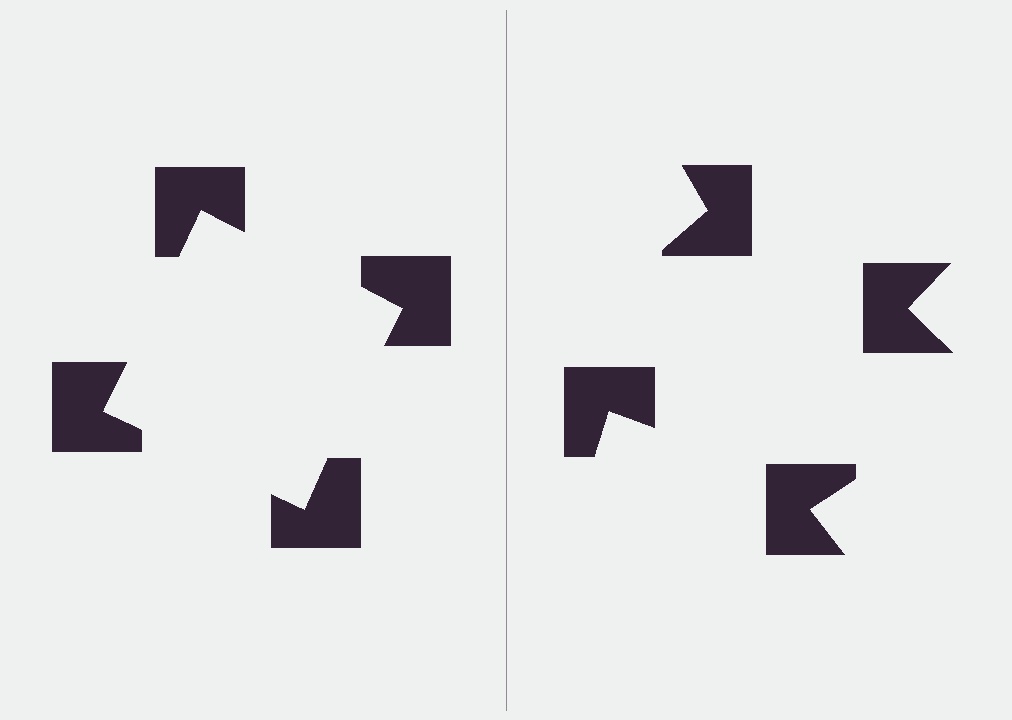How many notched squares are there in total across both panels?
8 — 4 on each side.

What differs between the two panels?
The notched squares are positioned identically on both sides; only the wedge orientations differ. On the left they align to a square; on the right they are misaligned.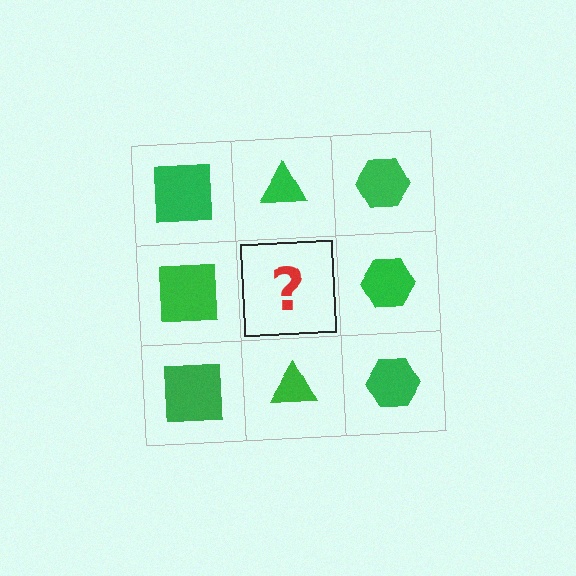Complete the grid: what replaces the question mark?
The question mark should be replaced with a green triangle.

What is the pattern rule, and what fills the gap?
The rule is that each column has a consistent shape. The gap should be filled with a green triangle.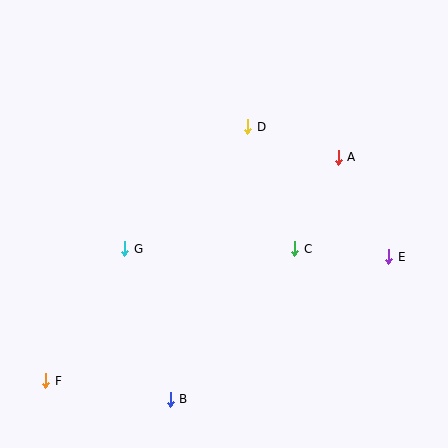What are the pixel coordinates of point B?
Point B is at (170, 399).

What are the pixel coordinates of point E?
Point E is at (389, 257).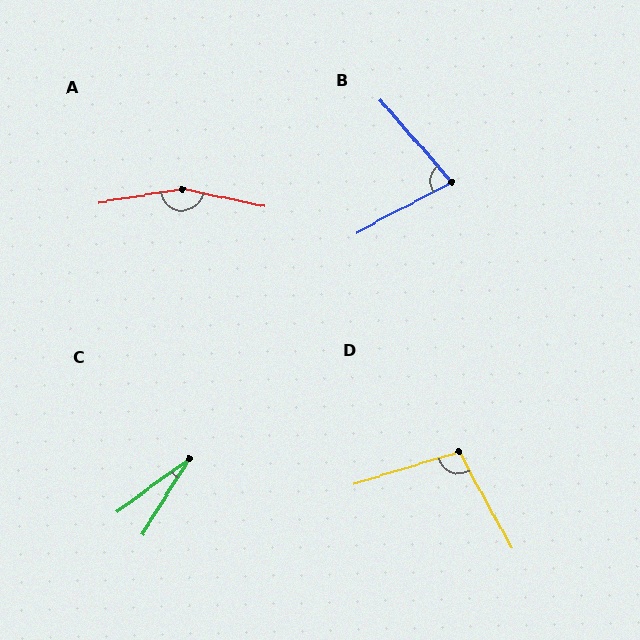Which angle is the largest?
A, at approximately 158 degrees.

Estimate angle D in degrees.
Approximately 102 degrees.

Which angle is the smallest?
C, at approximately 22 degrees.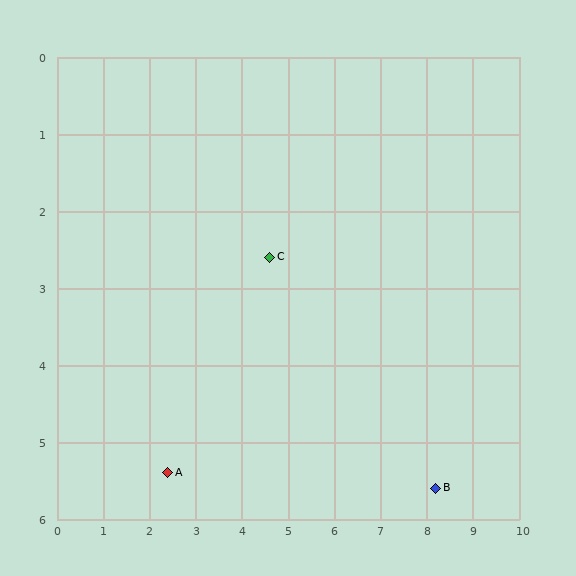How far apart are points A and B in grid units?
Points A and B are about 5.8 grid units apart.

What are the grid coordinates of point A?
Point A is at approximately (2.4, 5.4).